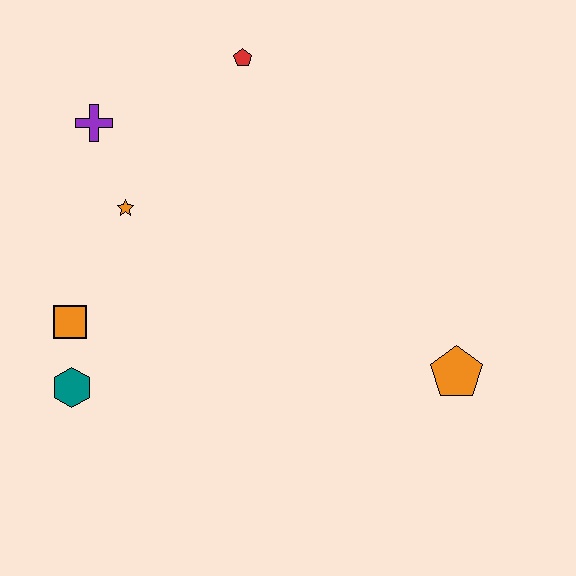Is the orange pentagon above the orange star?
No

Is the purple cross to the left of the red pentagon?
Yes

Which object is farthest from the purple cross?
The orange pentagon is farthest from the purple cross.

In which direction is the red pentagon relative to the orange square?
The red pentagon is above the orange square.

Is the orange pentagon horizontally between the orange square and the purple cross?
No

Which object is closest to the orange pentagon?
The orange star is closest to the orange pentagon.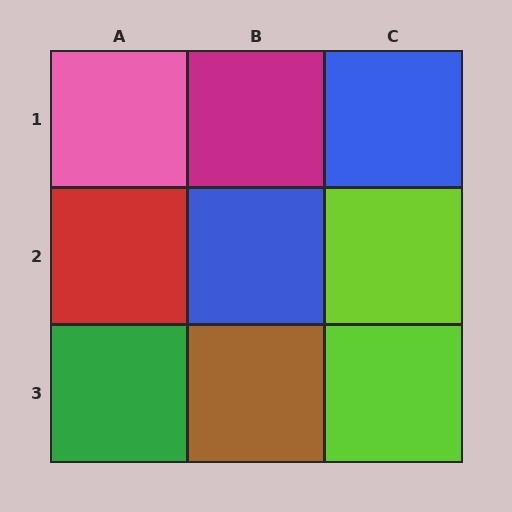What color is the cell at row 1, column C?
Blue.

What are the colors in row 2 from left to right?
Red, blue, lime.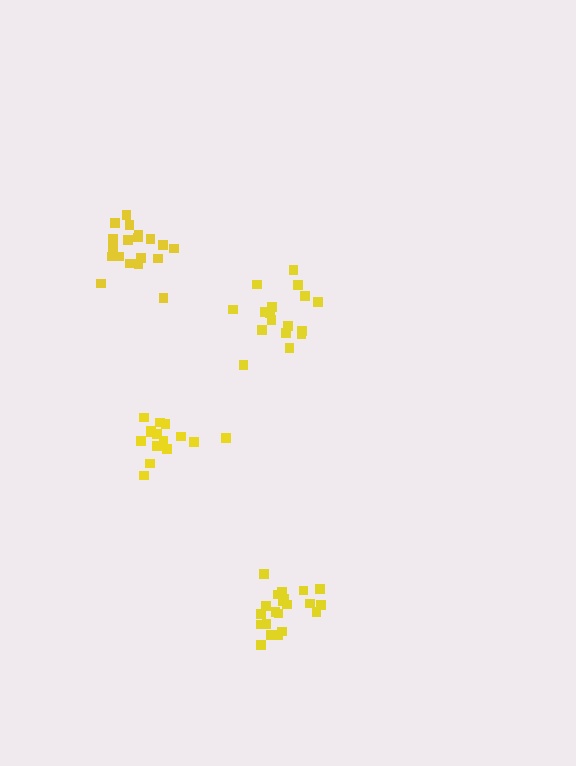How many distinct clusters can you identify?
There are 4 distinct clusters.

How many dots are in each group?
Group 1: 17 dots, Group 2: 21 dots, Group 3: 16 dots, Group 4: 19 dots (73 total).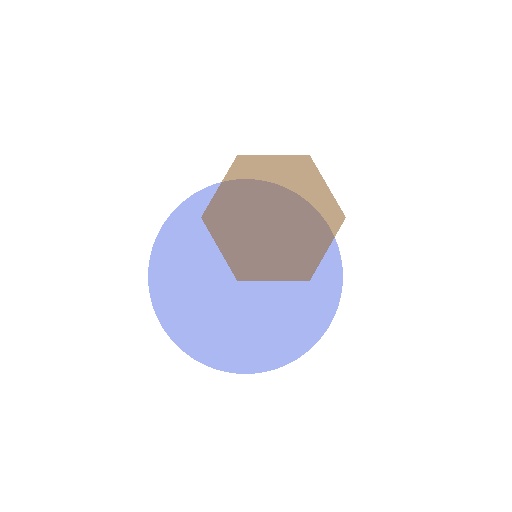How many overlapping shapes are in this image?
There are 2 overlapping shapes in the image.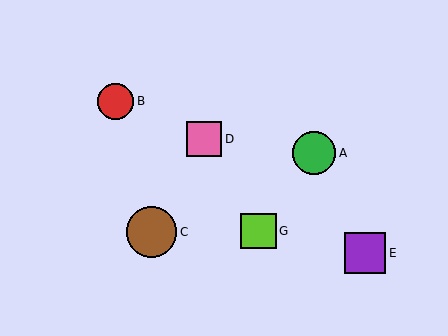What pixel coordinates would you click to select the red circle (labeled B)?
Click at (116, 101) to select the red circle B.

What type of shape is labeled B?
Shape B is a red circle.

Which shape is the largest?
The brown circle (labeled C) is the largest.